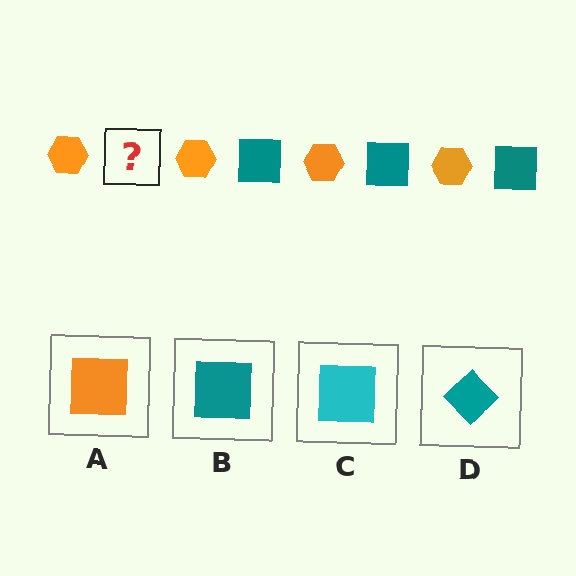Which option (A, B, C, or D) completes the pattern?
B.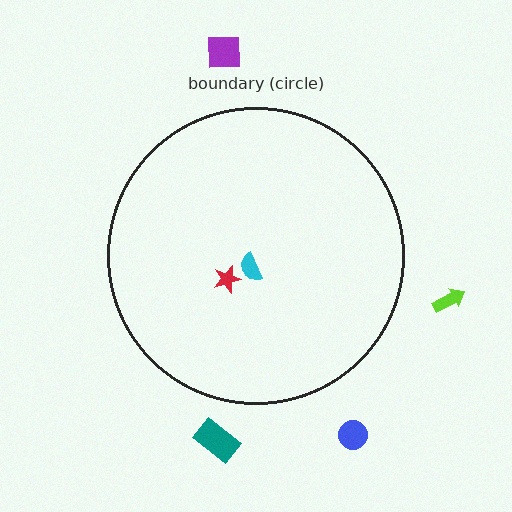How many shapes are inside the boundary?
2 inside, 4 outside.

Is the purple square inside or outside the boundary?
Outside.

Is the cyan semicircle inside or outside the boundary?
Inside.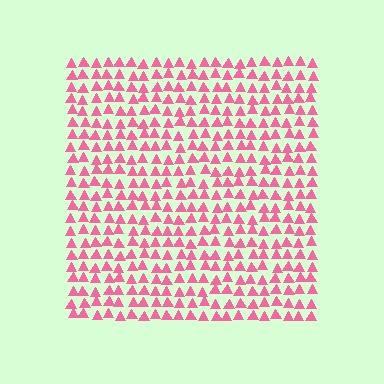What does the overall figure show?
The overall figure shows a square.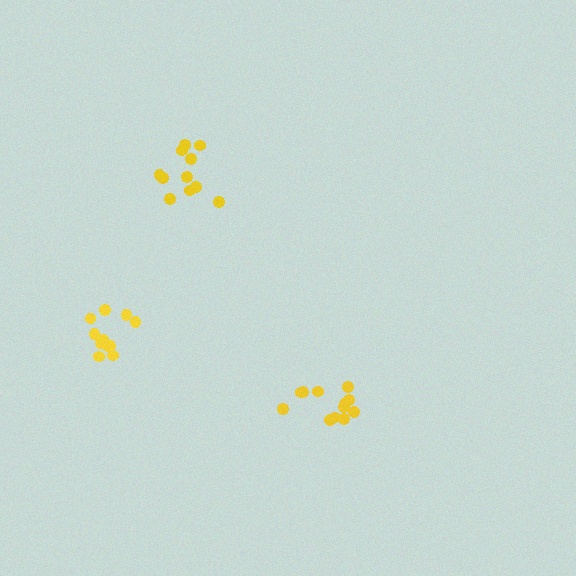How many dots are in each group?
Group 1: 11 dots, Group 2: 12 dots, Group 3: 11 dots (34 total).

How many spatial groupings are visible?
There are 3 spatial groupings.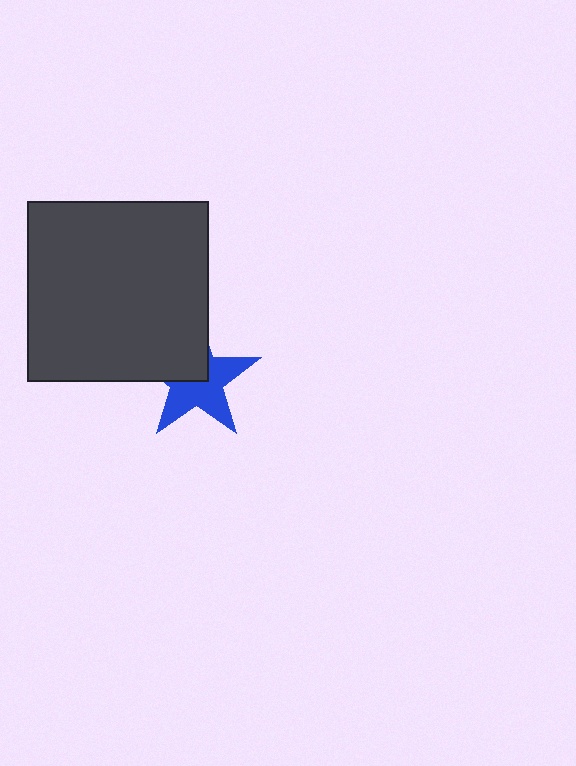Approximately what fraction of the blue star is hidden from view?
Roughly 41% of the blue star is hidden behind the dark gray square.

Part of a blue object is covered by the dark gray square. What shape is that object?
It is a star.